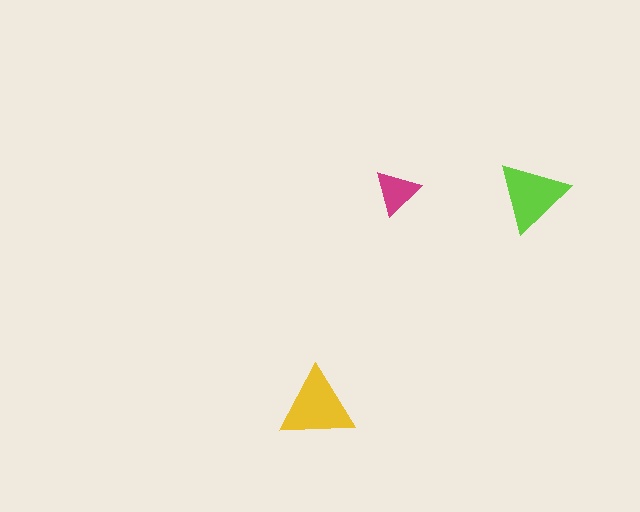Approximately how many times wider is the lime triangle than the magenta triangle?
About 1.5 times wider.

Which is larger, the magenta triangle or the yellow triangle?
The yellow one.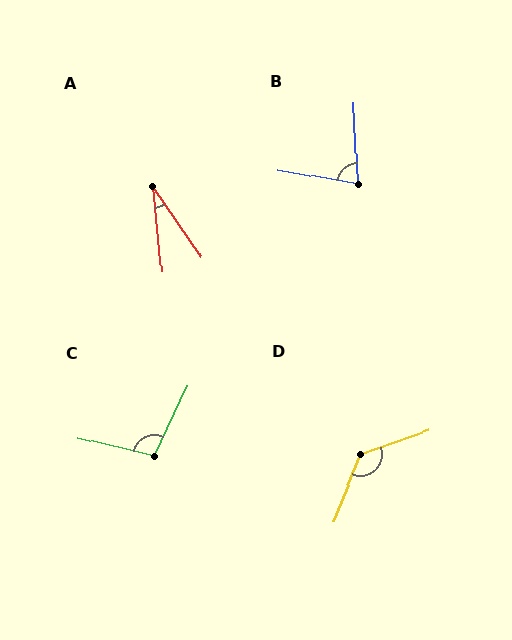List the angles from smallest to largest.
A (28°), B (77°), C (102°), D (131°).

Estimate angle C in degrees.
Approximately 102 degrees.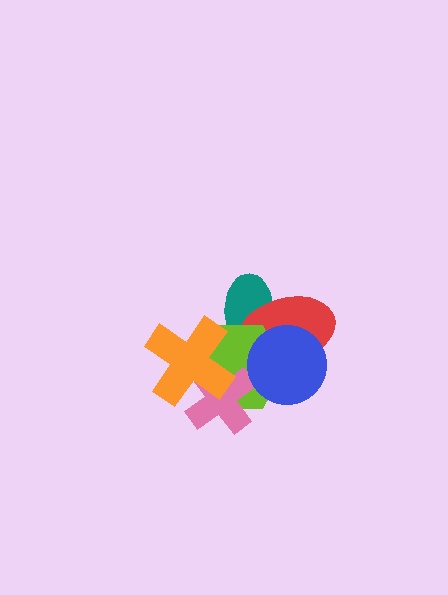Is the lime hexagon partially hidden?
Yes, it is partially covered by another shape.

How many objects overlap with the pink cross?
2 objects overlap with the pink cross.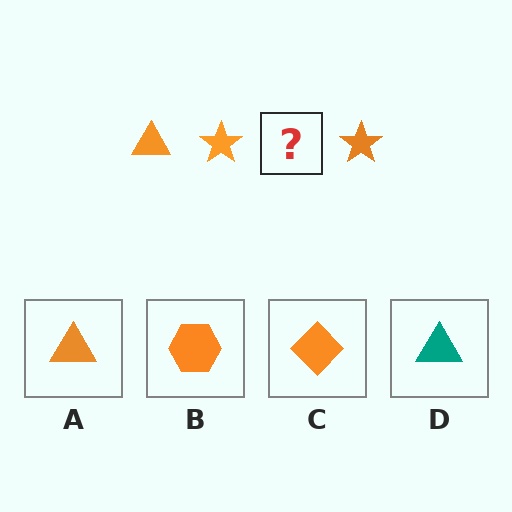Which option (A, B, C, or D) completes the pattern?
A.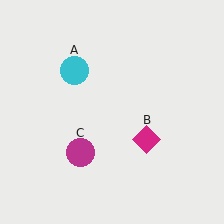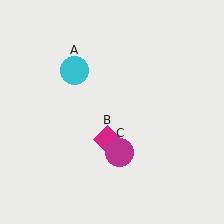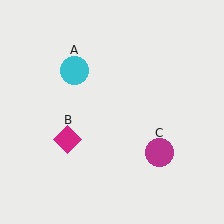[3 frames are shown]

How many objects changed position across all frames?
2 objects changed position: magenta diamond (object B), magenta circle (object C).